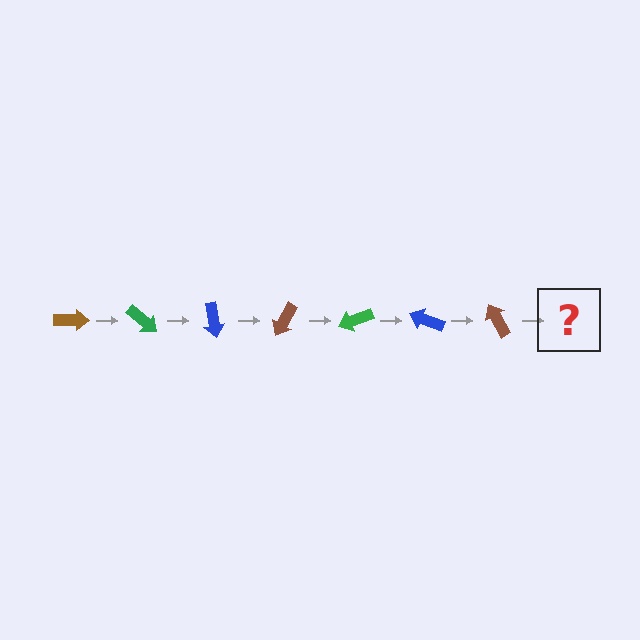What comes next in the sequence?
The next element should be a green arrow, rotated 280 degrees from the start.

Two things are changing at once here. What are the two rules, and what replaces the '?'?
The two rules are that it rotates 40 degrees each step and the color cycles through brown, green, and blue. The '?' should be a green arrow, rotated 280 degrees from the start.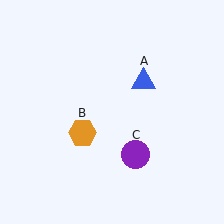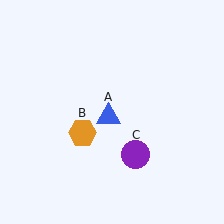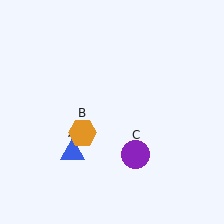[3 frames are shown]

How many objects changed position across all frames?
1 object changed position: blue triangle (object A).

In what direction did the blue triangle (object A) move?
The blue triangle (object A) moved down and to the left.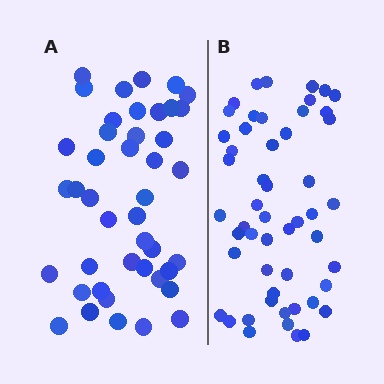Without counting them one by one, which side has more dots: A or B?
Region B (the right region) has more dots.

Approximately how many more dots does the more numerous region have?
Region B has roughly 8 or so more dots than region A.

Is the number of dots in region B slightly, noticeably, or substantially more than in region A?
Region B has only slightly more — the two regions are fairly close. The ratio is roughly 1.2 to 1.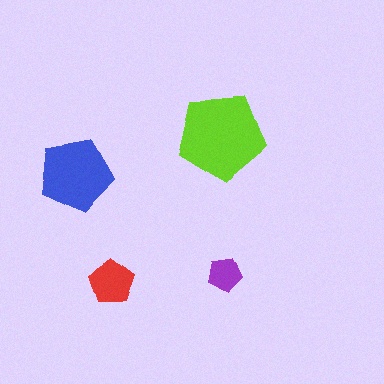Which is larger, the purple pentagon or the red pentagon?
The red one.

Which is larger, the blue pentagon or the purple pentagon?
The blue one.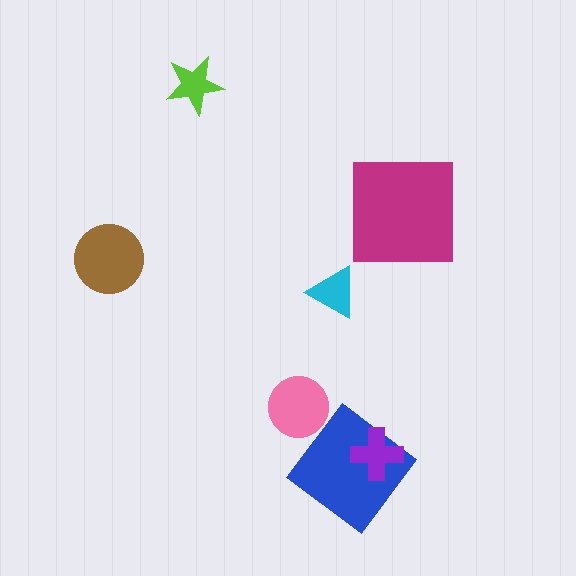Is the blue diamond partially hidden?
Yes, it is partially covered by another shape.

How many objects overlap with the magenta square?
0 objects overlap with the magenta square.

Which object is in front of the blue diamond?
The purple cross is in front of the blue diamond.